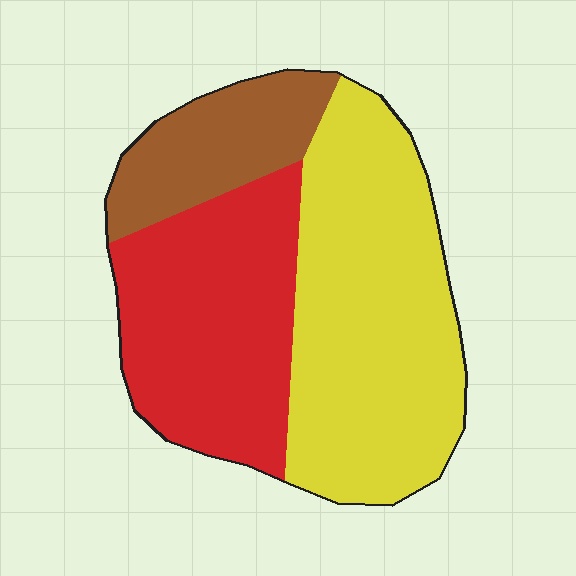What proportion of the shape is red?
Red takes up about one third (1/3) of the shape.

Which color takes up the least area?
Brown, at roughly 15%.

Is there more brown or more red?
Red.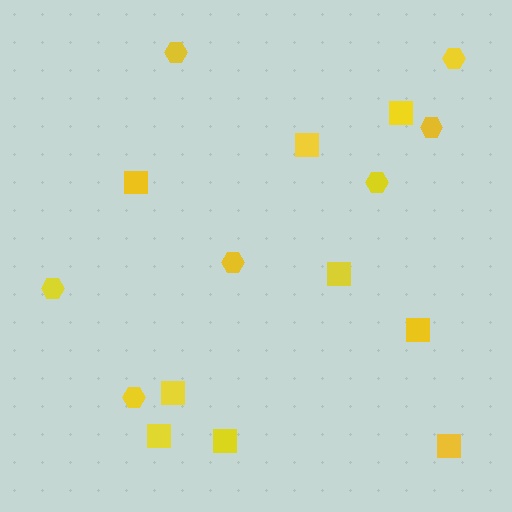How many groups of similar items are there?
There are 2 groups: one group of hexagons (7) and one group of squares (9).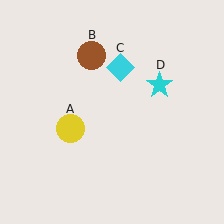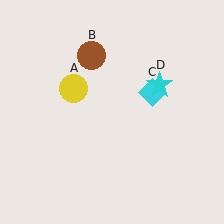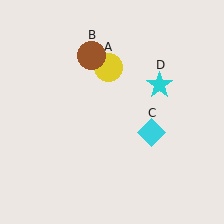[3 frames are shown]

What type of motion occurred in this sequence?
The yellow circle (object A), cyan diamond (object C) rotated clockwise around the center of the scene.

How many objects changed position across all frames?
2 objects changed position: yellow circle (object A), cyan diamond (object C).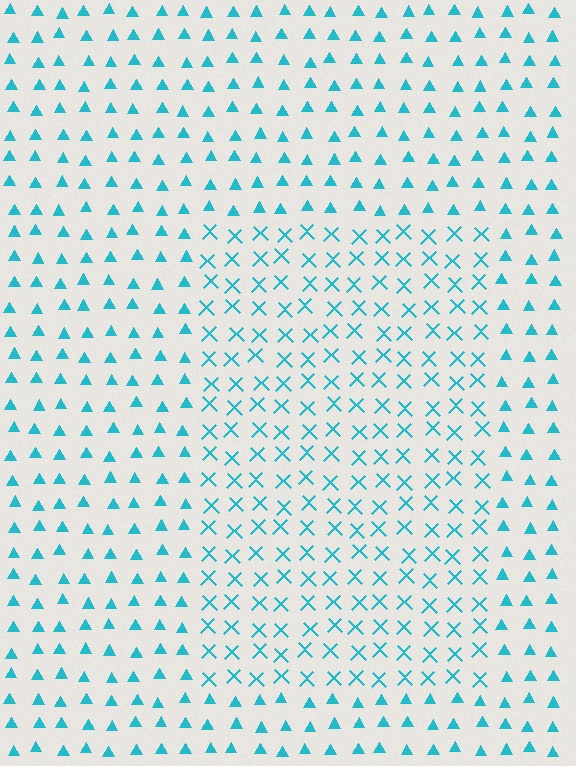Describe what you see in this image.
The image is filled with small cyan elements arranged in a uniform grid. A rectangle-shaped region contains X marks, while the surrounding area contains triangles. The boundary is defined purely by the change in element shape.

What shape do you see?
I see a rectangle.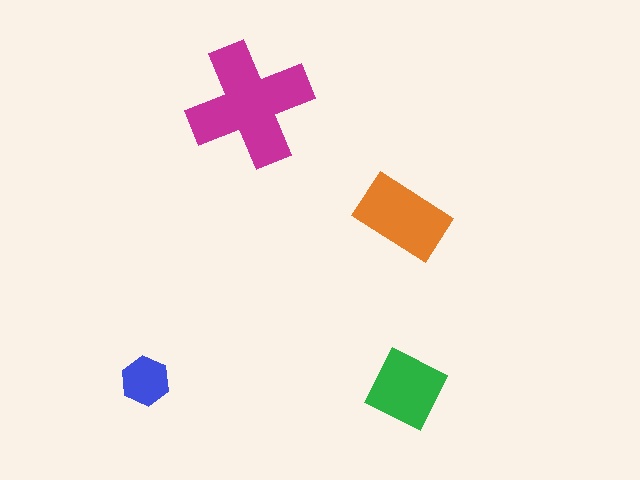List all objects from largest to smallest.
The magenta cross, the orange rectangle, the green square, the blue hexagon.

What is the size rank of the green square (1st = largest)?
3rd.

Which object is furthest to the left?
The blue hexagon is leftmost.